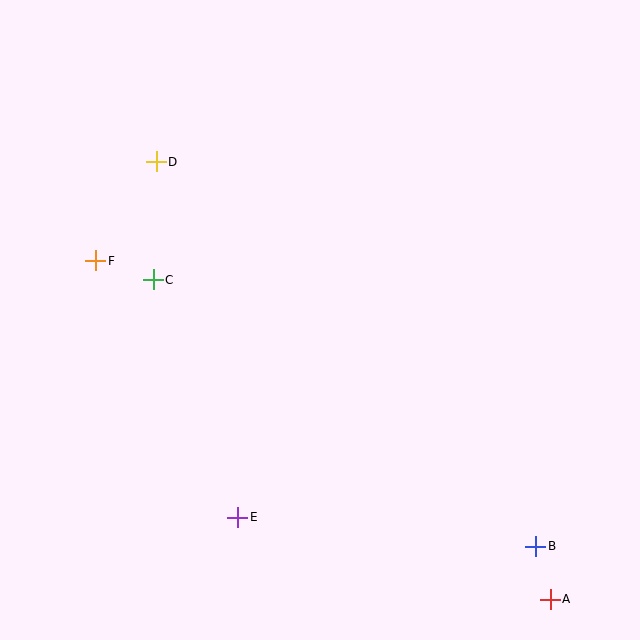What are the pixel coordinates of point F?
Point F is at (96, 261).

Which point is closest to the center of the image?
Point C at (153, 280) is closest to the center.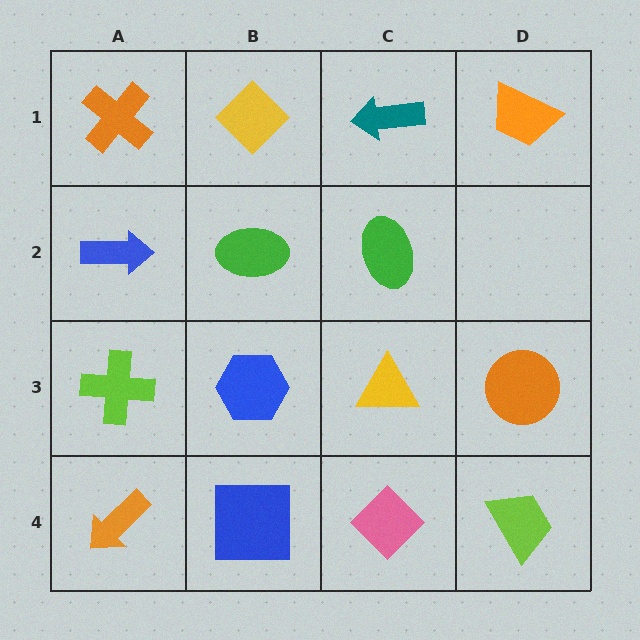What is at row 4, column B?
A blue square.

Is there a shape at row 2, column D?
No, that cell is empty.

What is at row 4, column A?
An orange arrow.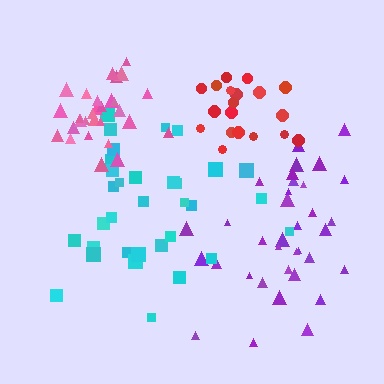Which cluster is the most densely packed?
Pink.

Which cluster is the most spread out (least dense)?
Purple.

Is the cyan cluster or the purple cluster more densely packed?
Cyan.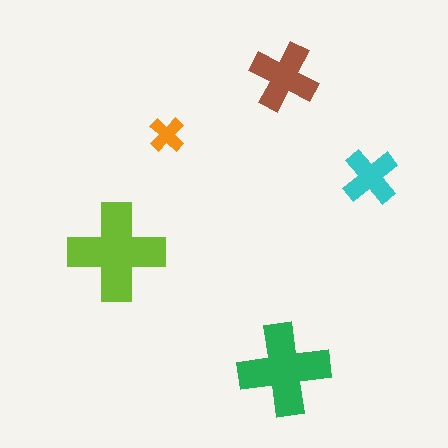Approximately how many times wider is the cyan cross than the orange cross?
About 1.5 times wider.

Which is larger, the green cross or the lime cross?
The lime one.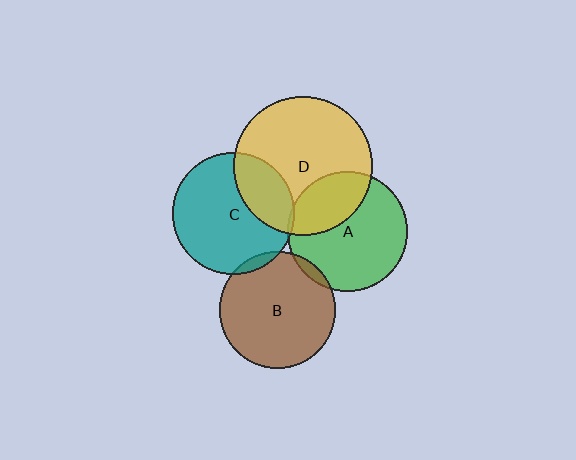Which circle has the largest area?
Circle D (yellow).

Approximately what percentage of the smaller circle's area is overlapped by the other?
Approximately 5%.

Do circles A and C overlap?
Yes.